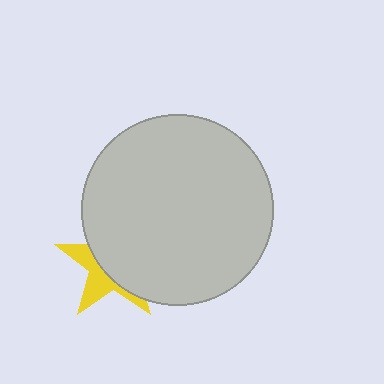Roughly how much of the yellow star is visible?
A small part of it is visible (roughly 37%).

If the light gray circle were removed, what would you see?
You would see the complete yellow star.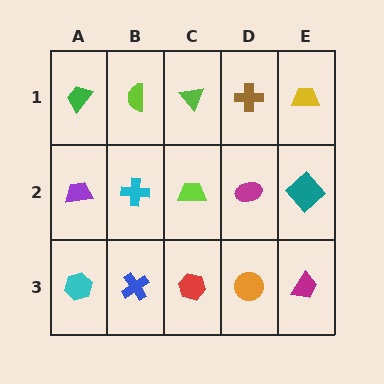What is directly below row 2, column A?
A cyan hexagon.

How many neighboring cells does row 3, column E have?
2.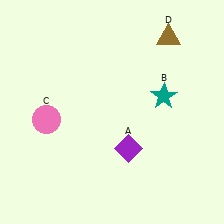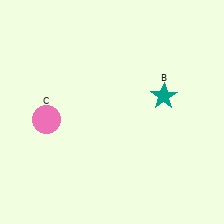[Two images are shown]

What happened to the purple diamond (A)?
The purple diamond (A) was removed in Image 2. It was in the bottom-right area of Image 1.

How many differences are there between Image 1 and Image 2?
There are 2 differences between the two images.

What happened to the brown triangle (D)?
The brown triangle (D) was removed in Image 2. It was in the top-right area of Image 1.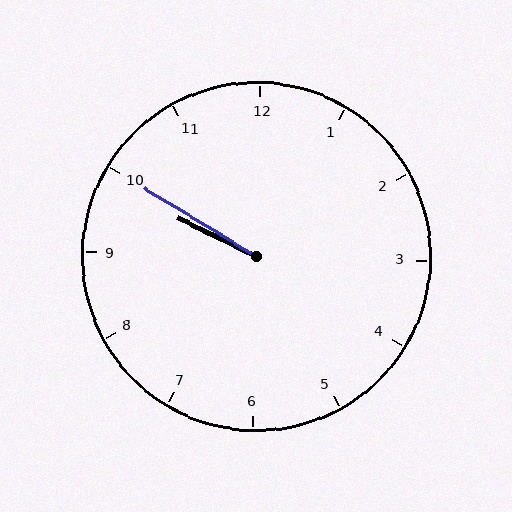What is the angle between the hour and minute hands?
Approximately 5 degrees.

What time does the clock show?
9:50.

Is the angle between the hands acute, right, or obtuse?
It is acute.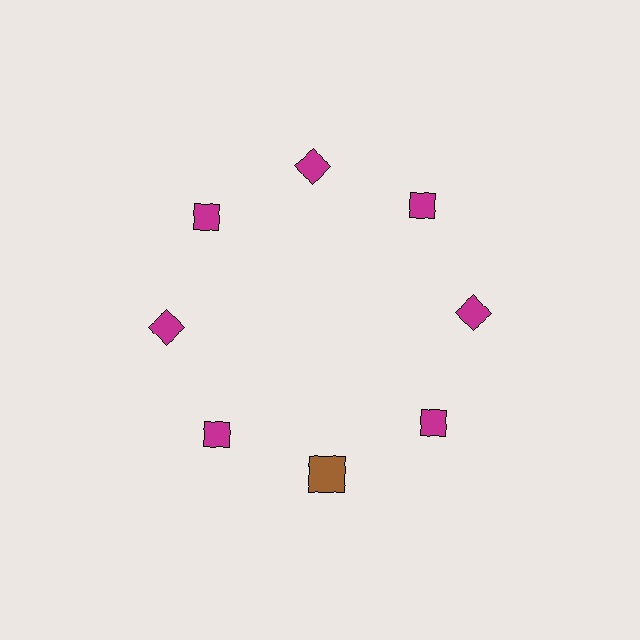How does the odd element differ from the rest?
It differs in both color (brown instead of magenta) and shape (square instead of diamond).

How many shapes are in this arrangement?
There are 8 shapes arranged in a ring pattern.